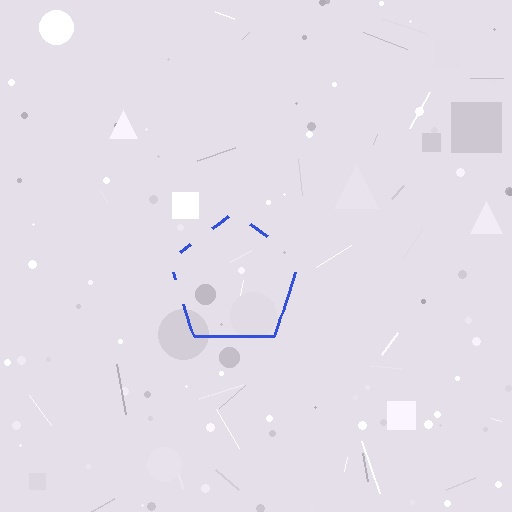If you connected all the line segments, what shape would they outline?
They would outline a pentagon.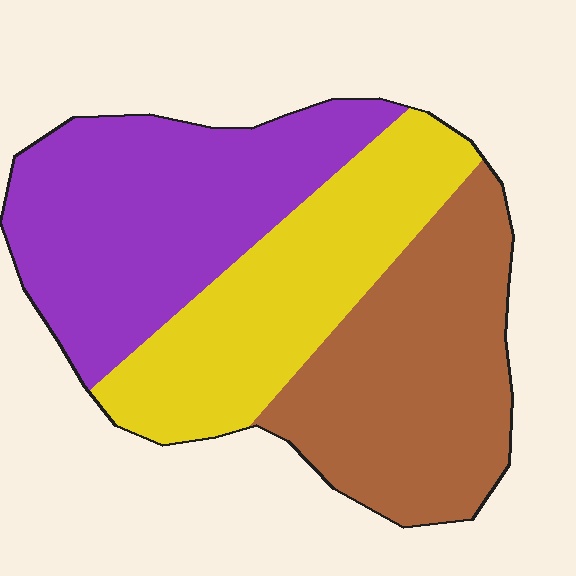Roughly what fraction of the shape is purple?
Purple covers roughly 35% of the shape.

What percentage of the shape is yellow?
Yellow covers about 30% of the shape.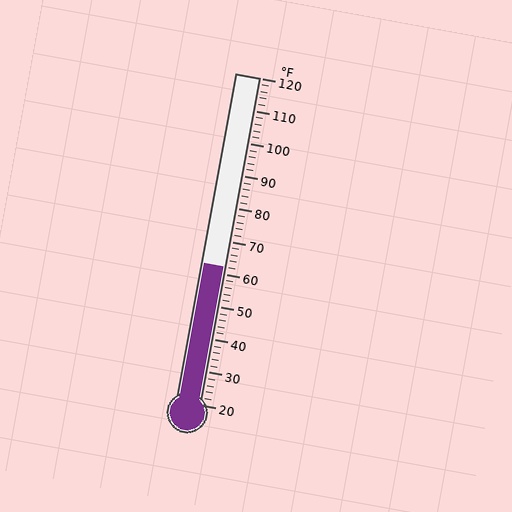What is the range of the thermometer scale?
The thermometer scale ranges from 20°F to 120°F.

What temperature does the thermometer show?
The thermometer shows approximately 62°F.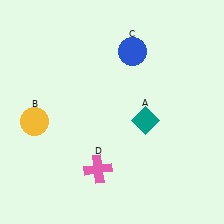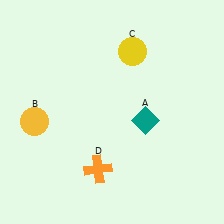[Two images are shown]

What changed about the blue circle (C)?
In Image 1, C is blue. In Image 2, it changed to yellow.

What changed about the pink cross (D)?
In Image 1, D is pink. In Image 2, it changed to orange.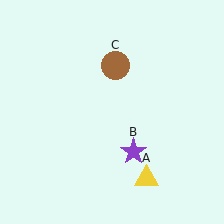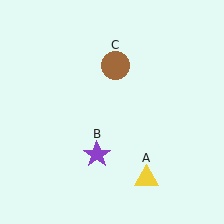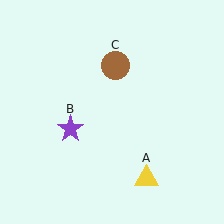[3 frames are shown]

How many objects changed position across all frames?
1 object changed position: purple star (object B).